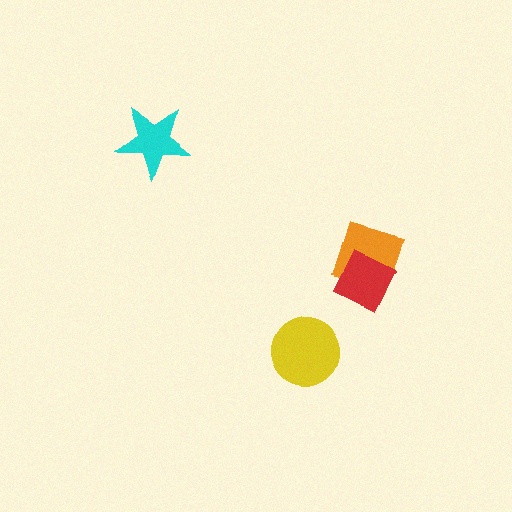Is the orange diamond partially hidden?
Yes, it is partially covered by another shape.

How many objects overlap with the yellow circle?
0 objects overlap with the yellow circle.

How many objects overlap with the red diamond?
1 object overlaps with the red diamond.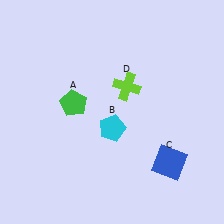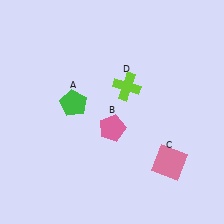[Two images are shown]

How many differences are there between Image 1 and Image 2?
There are 2 differences between the two images.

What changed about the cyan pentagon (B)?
In Image 1, B is cyan. In Image 2, it changed to pink.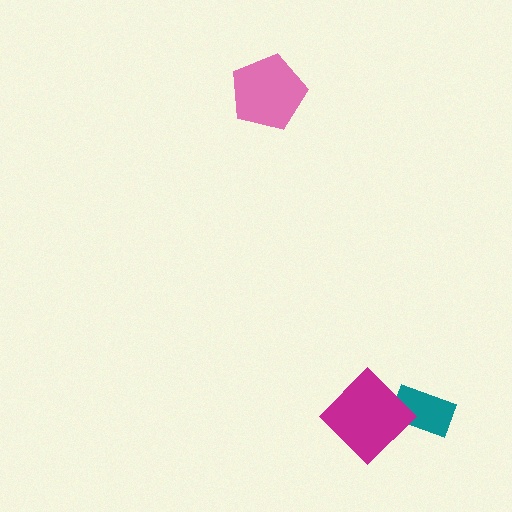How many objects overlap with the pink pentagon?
0 objects overlap with the pink pentagon.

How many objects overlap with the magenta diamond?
1 object overlaps with the magenta diamond.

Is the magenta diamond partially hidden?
No, no other shape covers it.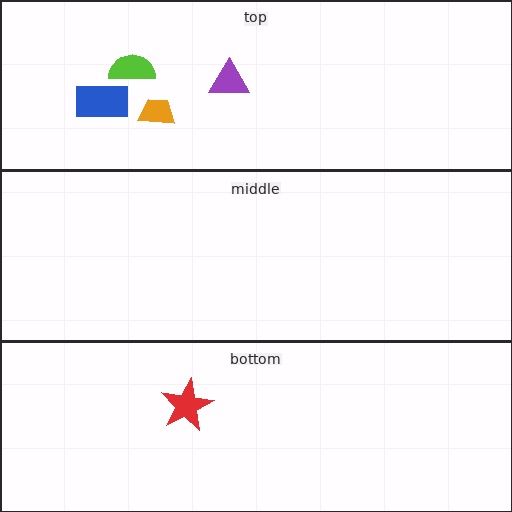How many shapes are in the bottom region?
1.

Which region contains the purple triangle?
The top region.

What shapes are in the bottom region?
The red star.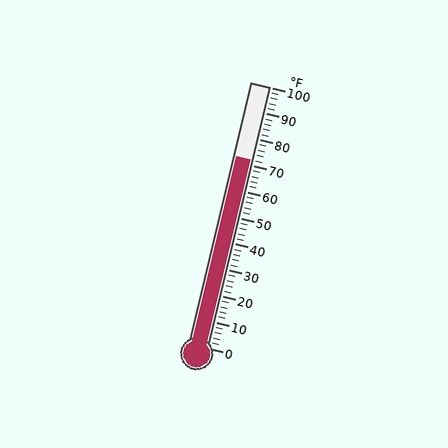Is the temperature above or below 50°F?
The temperature is above 50°F.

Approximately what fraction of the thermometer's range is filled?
The thermometer is filled to approximately 70% of its range.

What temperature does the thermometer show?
The thermometer shows approximately 72°F.